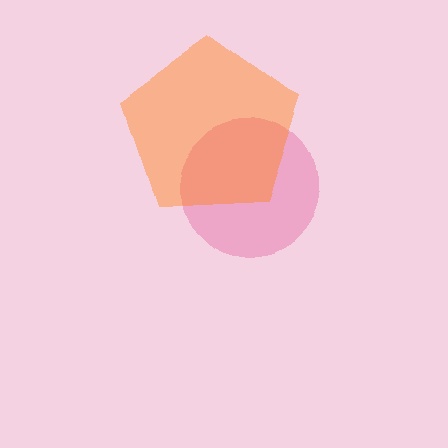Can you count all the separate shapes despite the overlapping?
Yes, there are 2 separate shapes.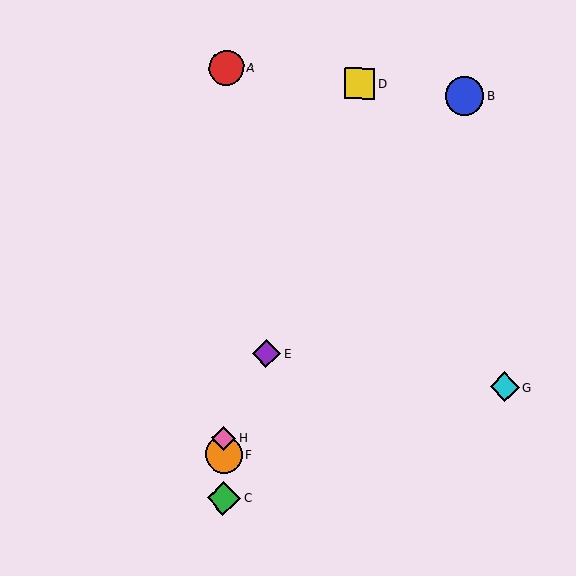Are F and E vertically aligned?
No, F is at x≈224 and E is at x≈266.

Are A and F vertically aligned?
Yes, both are at x≈226.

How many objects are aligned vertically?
4 objects (A, C, F, H) are aligned vertically.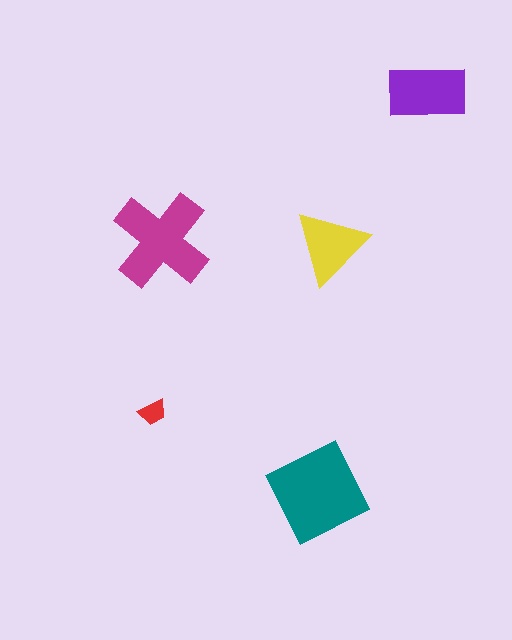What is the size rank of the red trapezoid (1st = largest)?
5th.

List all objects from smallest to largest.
The red trapezoid, the yellow triangle, the purple rectangle, the magenta cross, the teal square.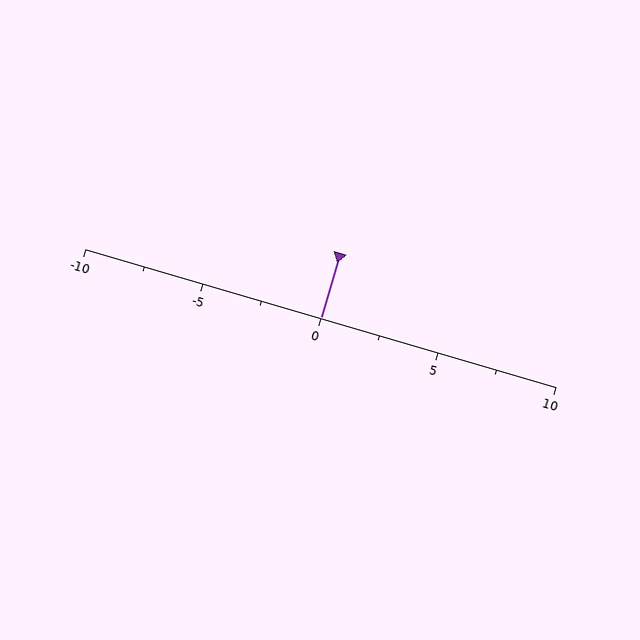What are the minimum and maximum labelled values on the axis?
The axis runs from -10 to 10.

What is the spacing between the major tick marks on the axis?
The major ticks are spaced 5 apart.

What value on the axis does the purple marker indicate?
The marker indicates approximately 0.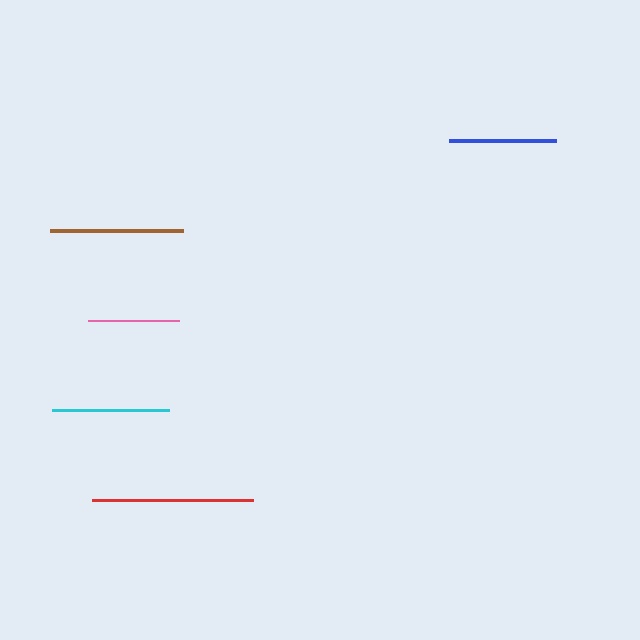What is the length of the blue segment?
The blue segment is approximately 107 pixels long.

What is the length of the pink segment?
The pink segment is approximately 91 pixels long.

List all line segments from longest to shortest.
From longest to shortest: red, brown, cyan, blue, pink.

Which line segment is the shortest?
The pink line is the shortest at approximately 91 pixels.